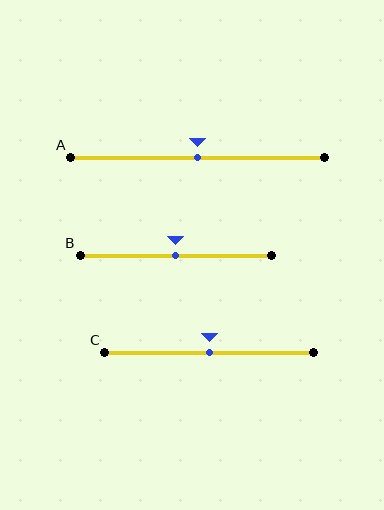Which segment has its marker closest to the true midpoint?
Segment A has its marker closest to the true midpoint.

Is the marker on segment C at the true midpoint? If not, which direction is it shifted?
Yes, the marker on segment C is at the true midpoint.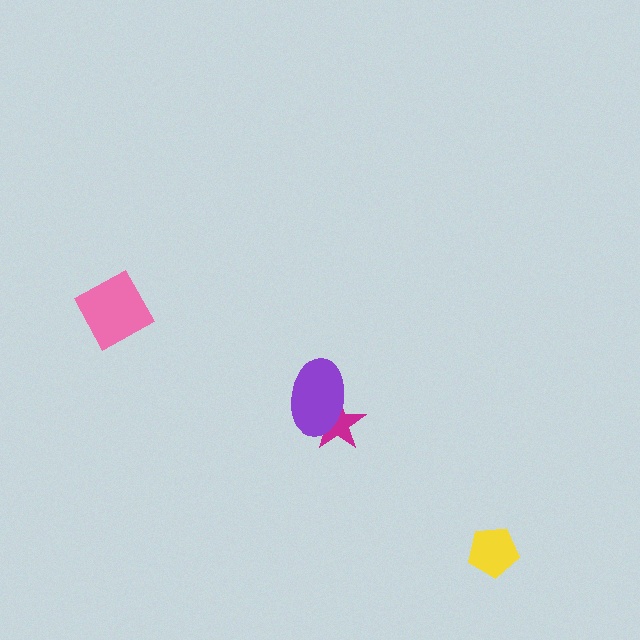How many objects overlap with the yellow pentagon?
0 objects overlap with the yellow pentagon.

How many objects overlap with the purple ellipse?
1 object overlaps with the purple ellipse.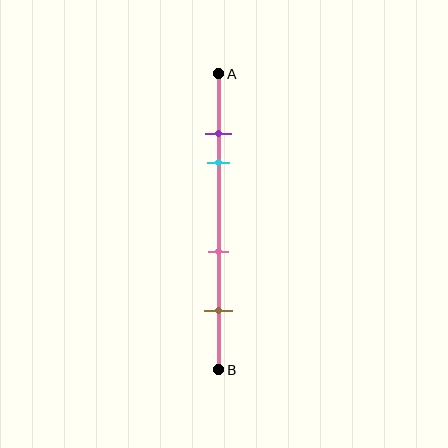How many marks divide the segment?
There are 4 marks dividing the segment.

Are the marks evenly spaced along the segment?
No, the marks are not evenly spaced.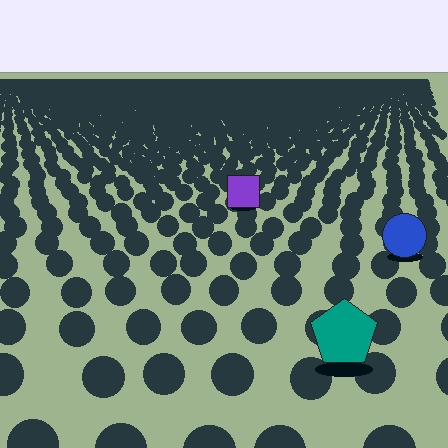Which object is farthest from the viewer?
The purple square is farthest from the viewer. It appears smaller and the ground texture around it is denser.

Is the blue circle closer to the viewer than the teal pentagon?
No. The teal pentagon is closer — you can tell from the texture gradient: the ground texture is coarser near it.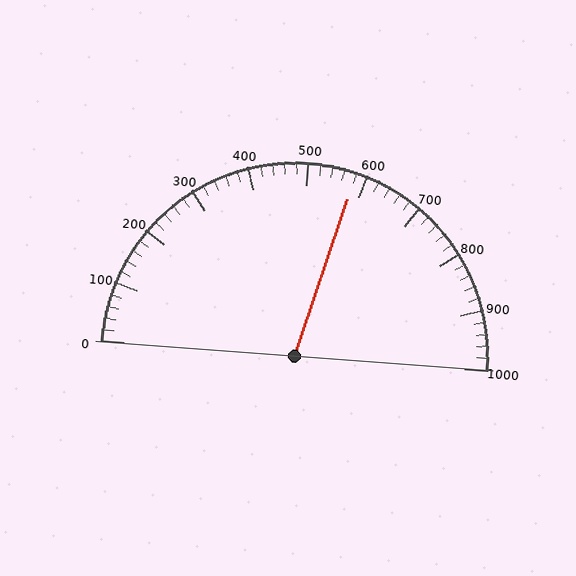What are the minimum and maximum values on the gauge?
The gauge ranges from 0 to 1000.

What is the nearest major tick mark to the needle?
The nearest major tick mark is 600.